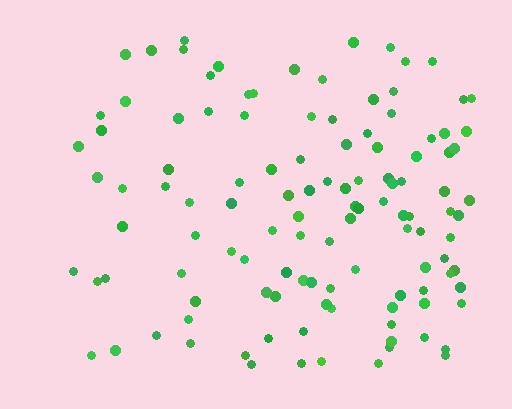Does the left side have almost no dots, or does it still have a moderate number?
Still a moderate number, just noticeably fewer than the right.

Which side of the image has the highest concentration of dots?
The right.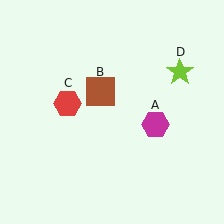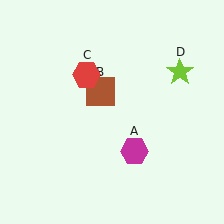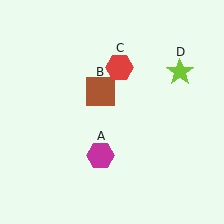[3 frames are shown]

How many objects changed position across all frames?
2 objects changed position: magenta hexagon (object A), red hexagon (object C).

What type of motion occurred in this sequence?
The magenta hexagon (object A), red hexagon (object C) rotated clockwise around the center of the scene.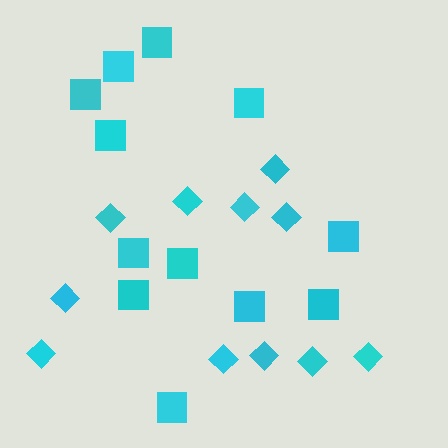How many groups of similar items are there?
There are 2 groups: one group of squares (12) and one group of diamonds (11).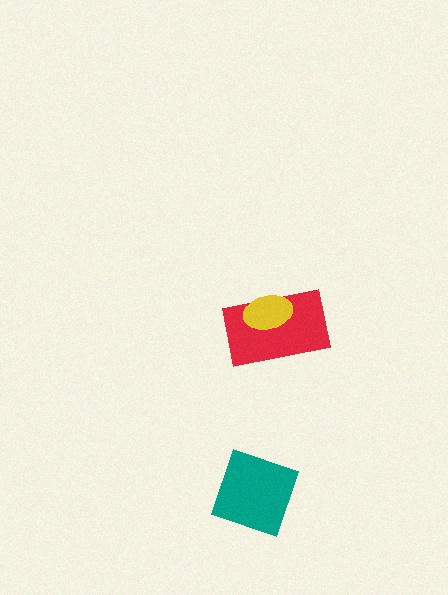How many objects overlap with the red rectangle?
1 object overlaps with the red rectangle.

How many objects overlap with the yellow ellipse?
1 object overlaps with the yellow ellipse.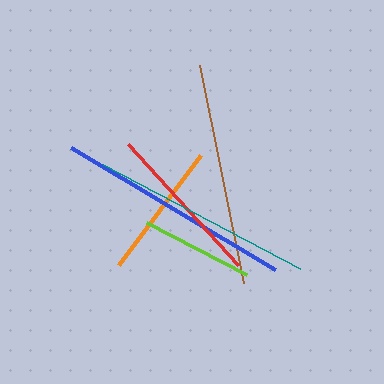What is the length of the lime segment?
The lime segment is approximately 112 pixels long.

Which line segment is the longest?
The blue line is the longest at approximately 237 pixels.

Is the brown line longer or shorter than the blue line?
The blue line is longer than the brown line.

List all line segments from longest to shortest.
From longest to shortest: blue, teal, brown, red, orange, lime.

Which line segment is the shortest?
The lime line is the shortest at approximately 112 pixels.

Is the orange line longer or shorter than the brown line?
The brown line is longer than the orange line.